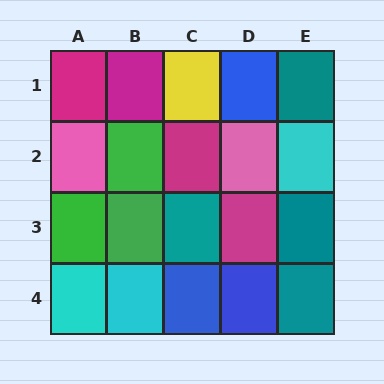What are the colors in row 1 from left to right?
Magenta, magenta, yellow, blue, teal.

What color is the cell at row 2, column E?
Cyan.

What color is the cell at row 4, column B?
Cyan.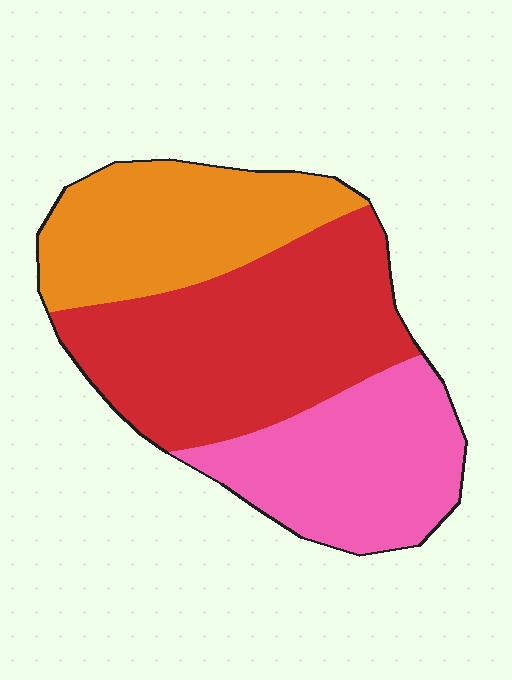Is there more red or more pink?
Red.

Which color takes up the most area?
Red, at roughly 45%.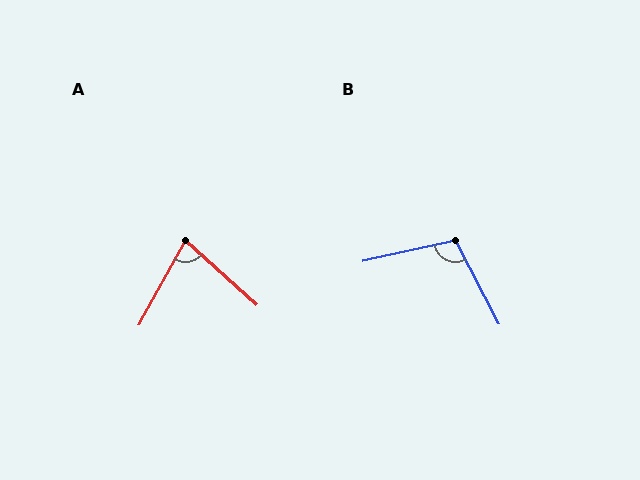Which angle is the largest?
B, at approximately 105 degrees.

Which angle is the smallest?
A, at approximately 77 degrees.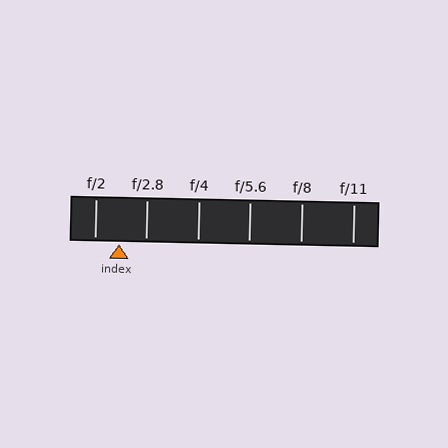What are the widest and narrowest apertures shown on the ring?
The widest aperture shown is f/2 and the narrowest is f/11.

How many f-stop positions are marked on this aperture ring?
There are 6 f-stop positions marked.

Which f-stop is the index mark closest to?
The index mark is closest to f/2.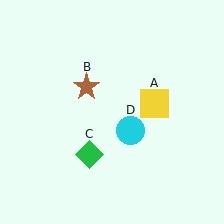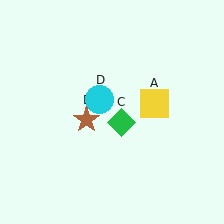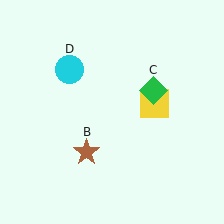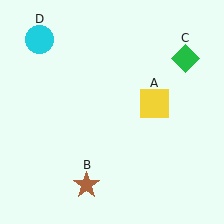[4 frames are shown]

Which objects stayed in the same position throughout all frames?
Yellow square (object A) remained stationary.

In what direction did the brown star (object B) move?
The brown star (object B) moved down.